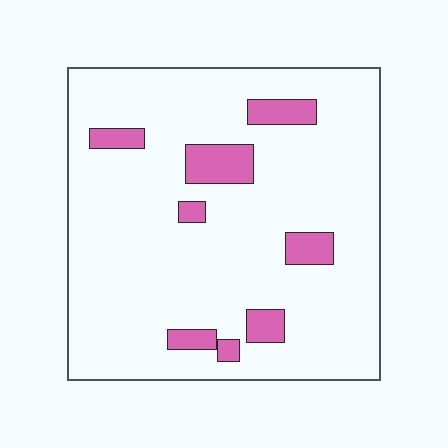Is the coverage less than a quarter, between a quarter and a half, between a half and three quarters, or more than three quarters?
Less than a quarter.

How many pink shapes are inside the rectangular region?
8.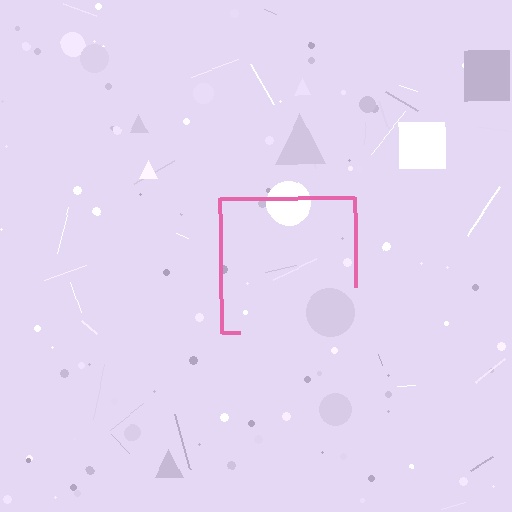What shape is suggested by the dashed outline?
The dashed outline suggests a square.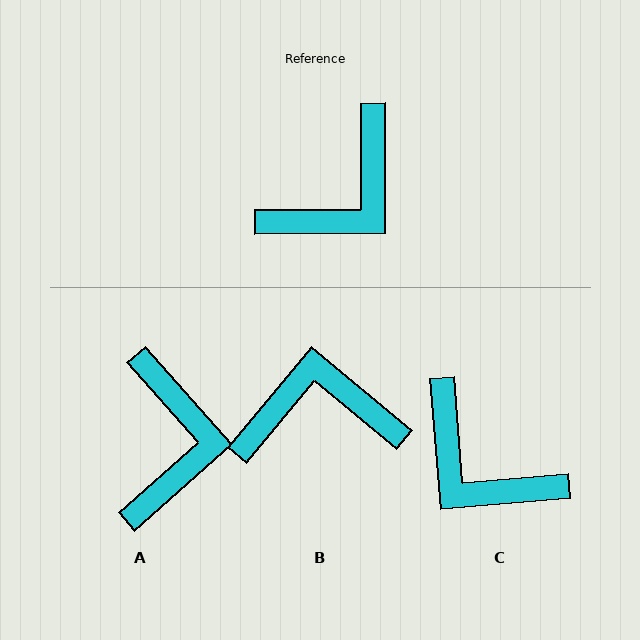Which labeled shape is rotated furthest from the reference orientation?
B, about 140 degrees away.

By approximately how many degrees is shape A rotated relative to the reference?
Approximately 41 degrees counter-clockwise.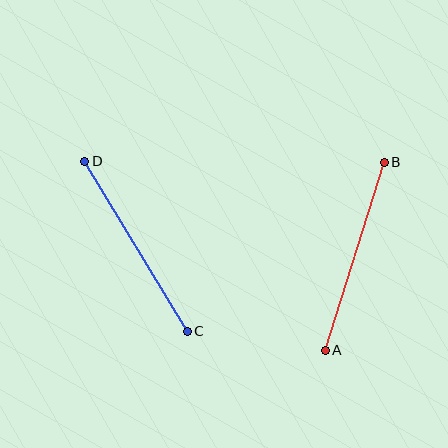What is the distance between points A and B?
The distance is approximately 197 pixels.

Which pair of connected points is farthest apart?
Points C and D are farthest apart.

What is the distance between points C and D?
The distance is approximately 199 pixels.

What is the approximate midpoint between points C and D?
The midpoint is at approximately (136, 246) pixels.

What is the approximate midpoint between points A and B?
The midpoint is at approximately (355, 256) pixels.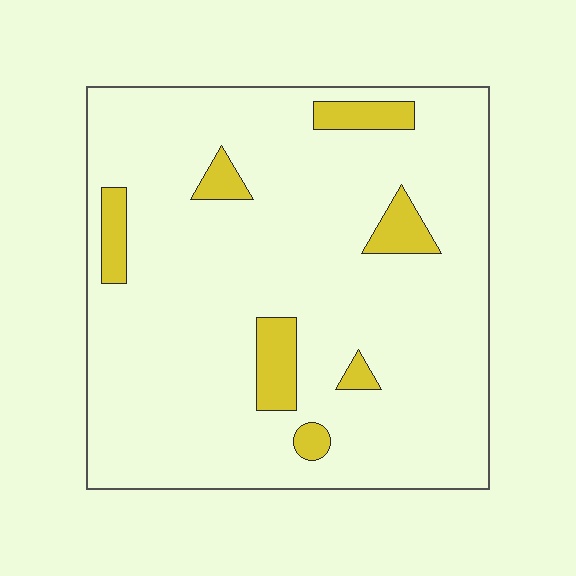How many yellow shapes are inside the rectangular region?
7.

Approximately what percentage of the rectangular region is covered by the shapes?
Approximately 10%.